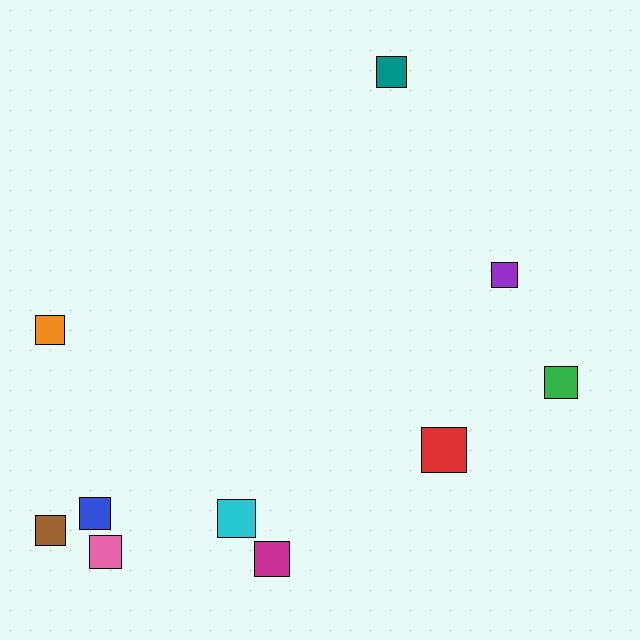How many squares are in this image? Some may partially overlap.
There are 10 squares.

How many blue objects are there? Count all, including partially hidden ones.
There is 1 blue object.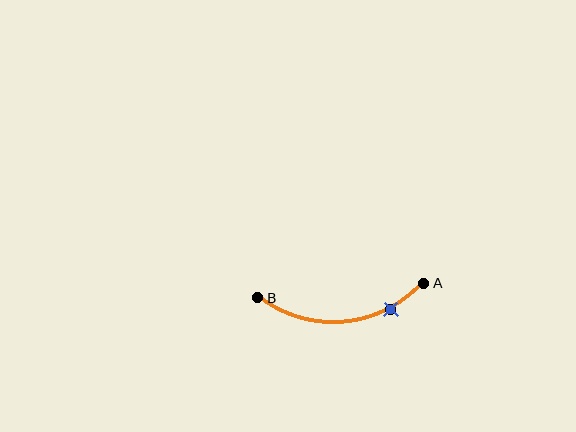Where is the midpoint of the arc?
The arc midpoint is the point on the curve farthest from the straight line joining A and B. It sits below that line.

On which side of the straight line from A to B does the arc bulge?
The arc bulges below the straight line connecting A and B.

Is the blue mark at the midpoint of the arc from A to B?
No. The blue mark lies on the arc but is closer to endpoint A. The arc midpoint would be at the point on the curve equidistant along the arc from both A and B.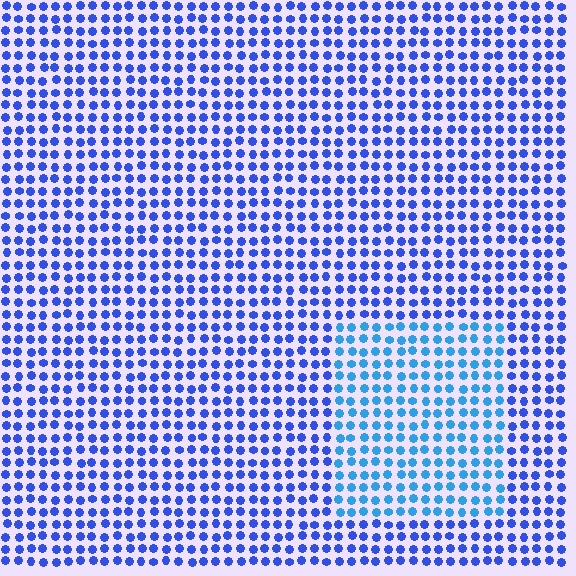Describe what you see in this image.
The image is filled with small blue elements in a uniform arrangement. A rectangle-shaped region is visible where the elements are tinted to a slightly different hue, forming a subtle color boundary.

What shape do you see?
I see a rectangle.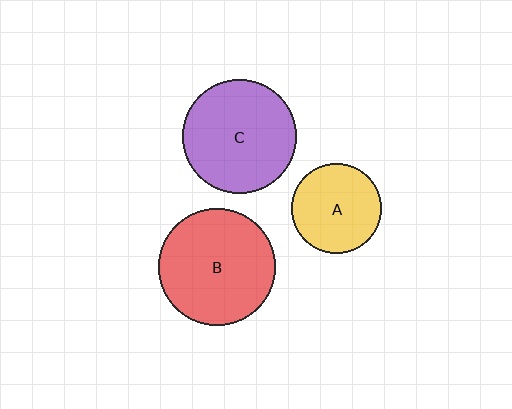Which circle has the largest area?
Circle B (red).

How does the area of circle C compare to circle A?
Approximately 1.6 times.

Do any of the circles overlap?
No, none of the circles overlap.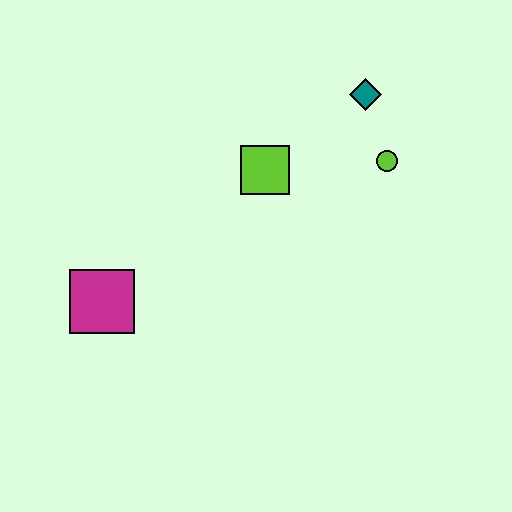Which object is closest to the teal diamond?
The lime circle is closest to the teal diamond.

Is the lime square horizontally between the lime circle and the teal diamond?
No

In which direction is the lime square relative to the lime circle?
The lime square is to the left of the lime circle.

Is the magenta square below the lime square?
Yes